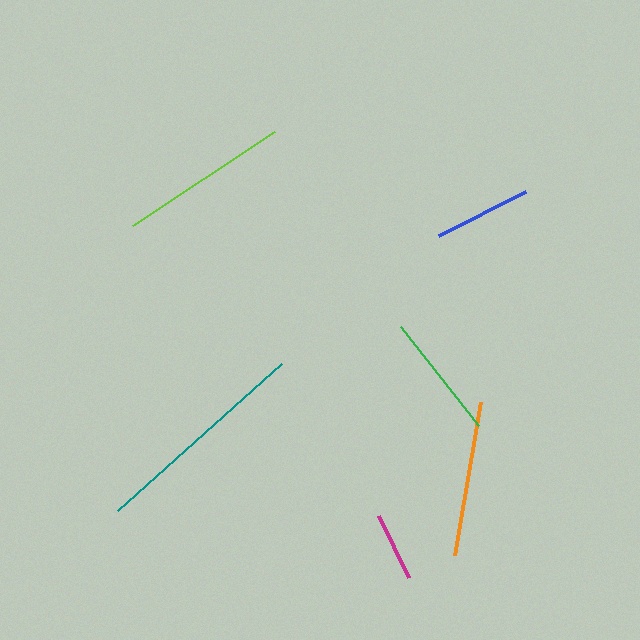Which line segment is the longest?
The teal line is the longest at approximately 220 pixels.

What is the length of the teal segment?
The teal segment is approximately 220 pixels long.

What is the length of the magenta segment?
The magenta segment is approximately 69 pixels long.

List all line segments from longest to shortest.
From longest to shortest: teal, lime, orange, green, blue, magenta.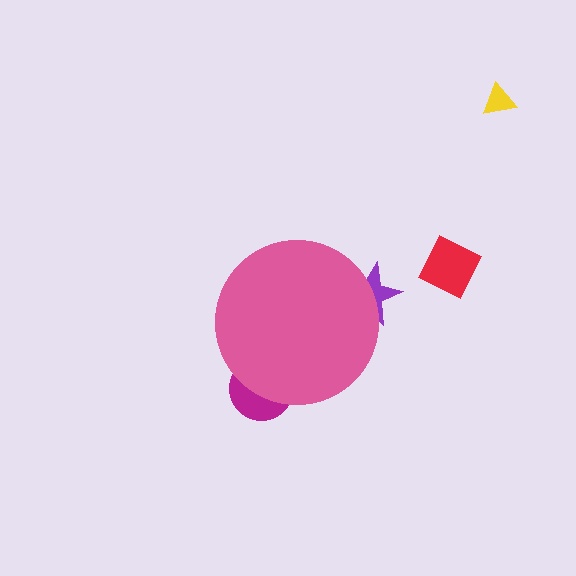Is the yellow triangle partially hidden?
No, the yellow triangle is fully visible.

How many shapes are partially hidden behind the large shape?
2 shapes are partially hidden.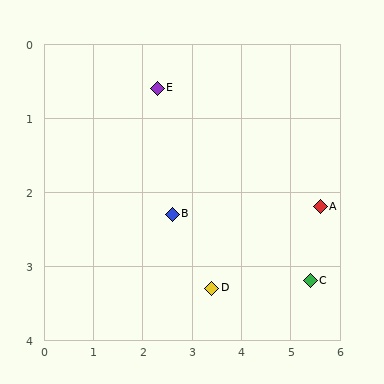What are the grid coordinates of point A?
Point A is at approximately (5.6, 2.2).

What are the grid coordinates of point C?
Point C is at approximately (5.4, 3.2).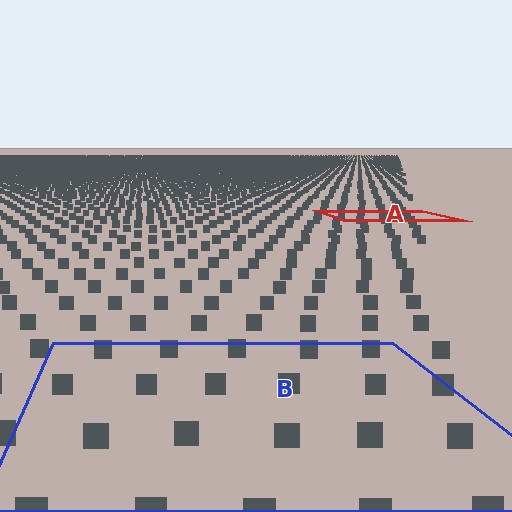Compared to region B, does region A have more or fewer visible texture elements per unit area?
Region A has more texture elements per unit area — they are packed more densely because it is farther away.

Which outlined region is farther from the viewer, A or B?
Region A is farther from the viewer — the texture elements inside it appear smaller and more densely packed.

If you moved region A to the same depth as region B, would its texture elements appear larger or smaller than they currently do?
They would appear larger. At a closer depth, the same texture elements are projected at a bigger on-screen size.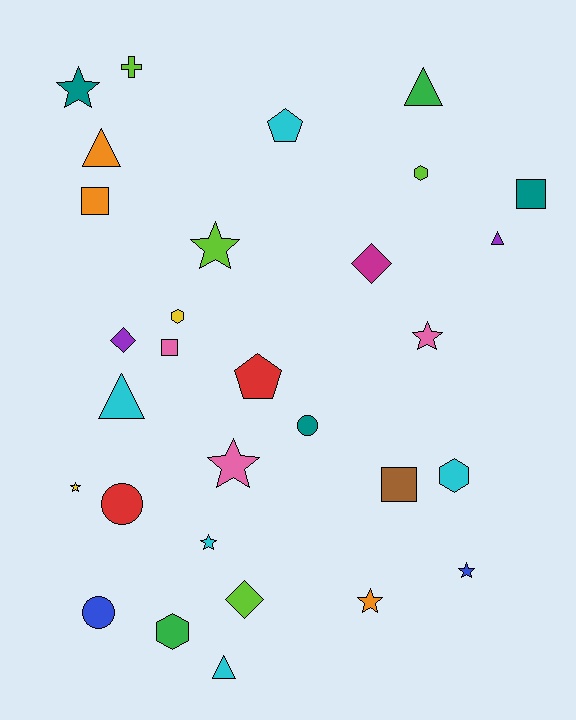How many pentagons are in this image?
There are 2 pentagons.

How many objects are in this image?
There are 30 objects.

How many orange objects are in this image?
There are 3 orange objects.